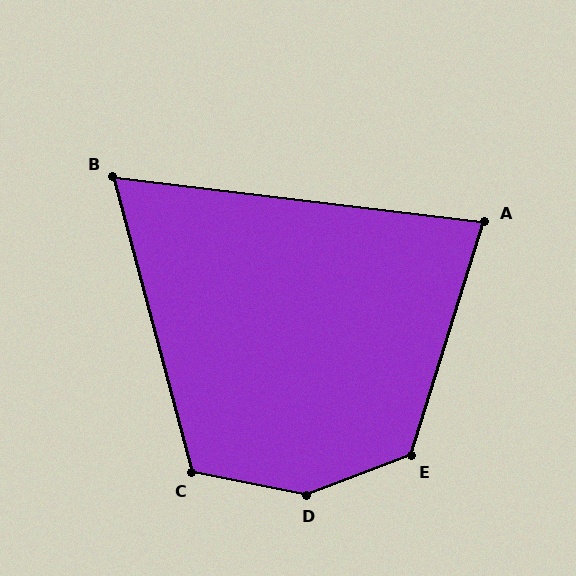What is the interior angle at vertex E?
Approximately 128 degrees (obtuse).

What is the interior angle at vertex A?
Approximately 79 degrees (acute).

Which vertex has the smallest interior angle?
B, at approximately 68 degrees.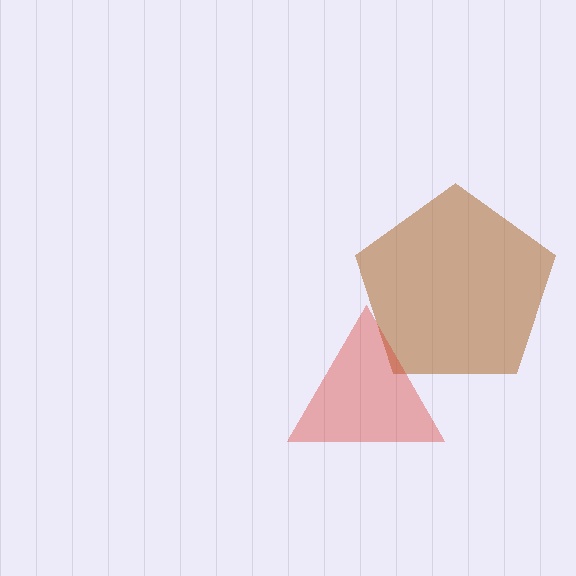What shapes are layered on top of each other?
The layered shapes are: a brown pentagon, a red triangle.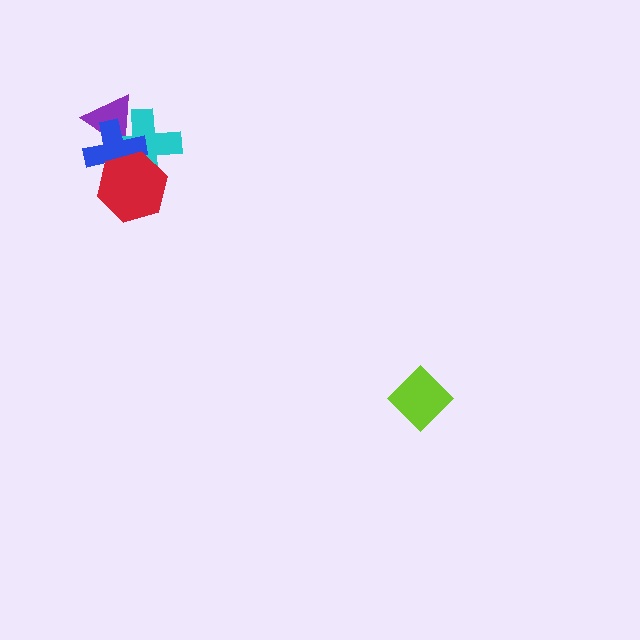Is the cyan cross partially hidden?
Yes, it is partially covered by another shape.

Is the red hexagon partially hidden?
No, no other shape covers it.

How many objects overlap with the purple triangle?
2 objects overlap with the purple triangle.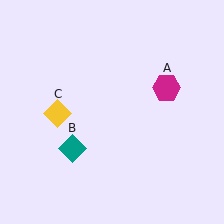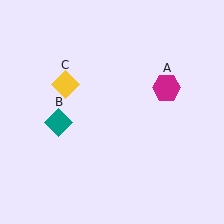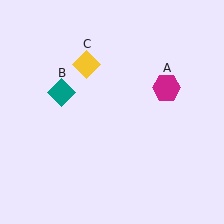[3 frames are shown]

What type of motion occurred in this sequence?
The teal diamond (object B), yellow diamond (object C) rotated clockwise around the center of the scene.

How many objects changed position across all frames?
2 objects changed position: teal diamond (object B), yellow diamond (object C).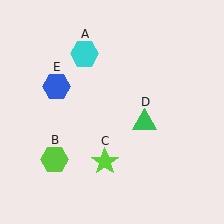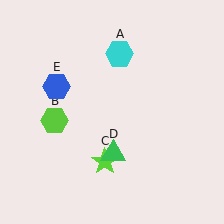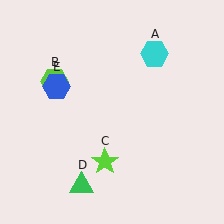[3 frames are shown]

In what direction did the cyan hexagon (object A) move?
The cyan hexagon (object A) moved right.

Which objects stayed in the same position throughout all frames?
Lime star (object C) and blue hexagon (object E) remained stationary.